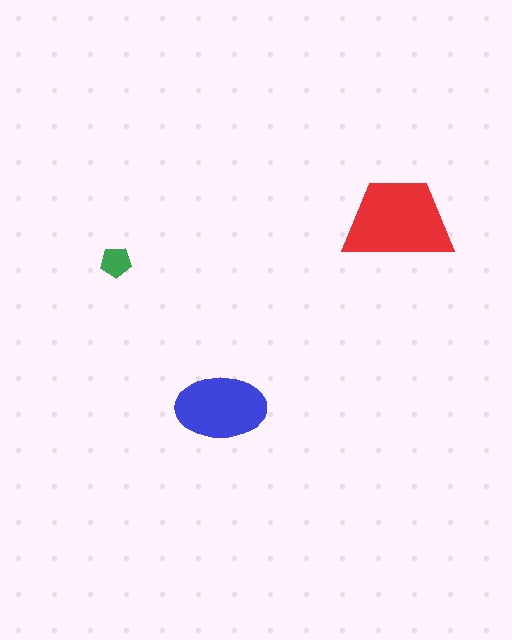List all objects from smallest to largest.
The green pentagon, the blue ellipse, the red trapezoid.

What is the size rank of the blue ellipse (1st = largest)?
2nd.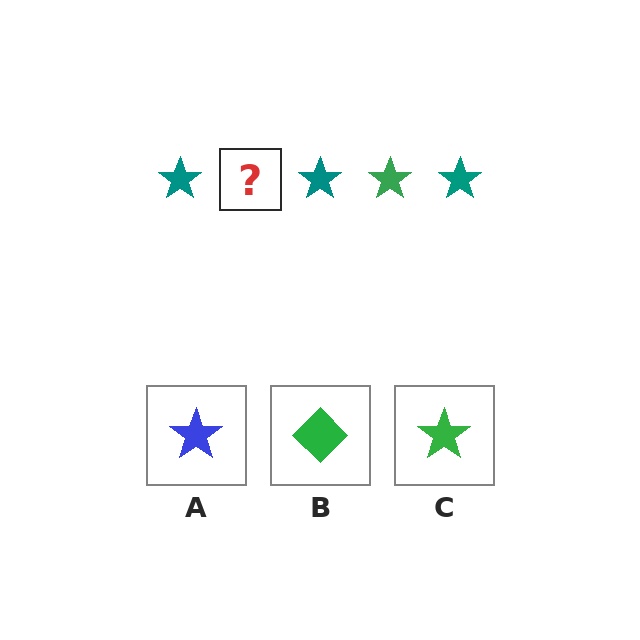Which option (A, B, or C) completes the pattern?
C.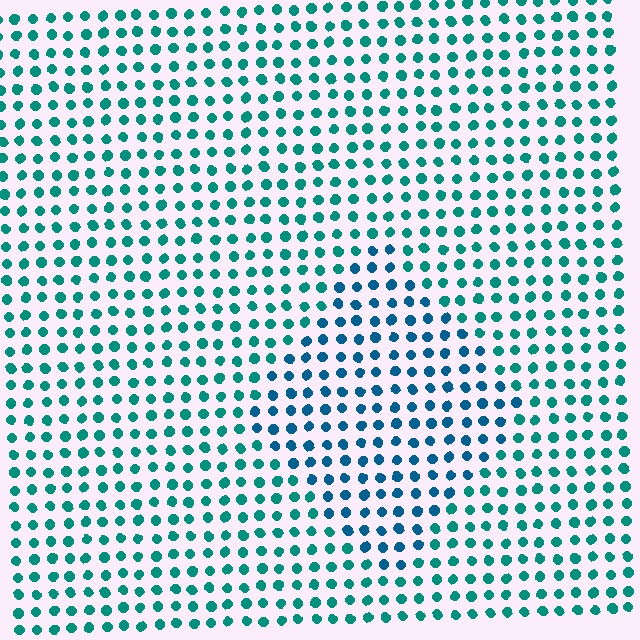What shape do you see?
I see a diamond.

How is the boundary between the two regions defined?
The boundary is defined purely by a slight shift in hue (about 28 degrees). Spacing, size, and orientation are identical on both sides.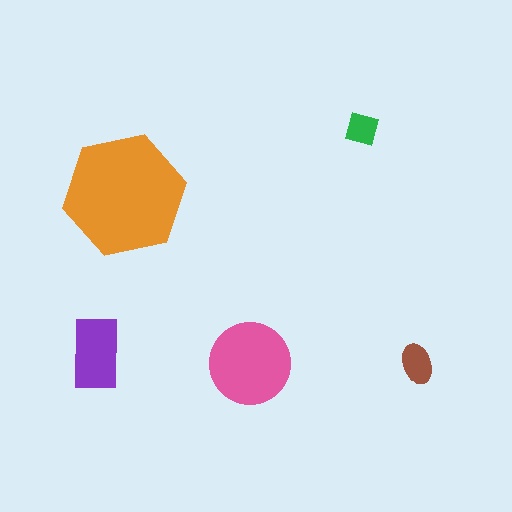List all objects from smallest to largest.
The green square, the brown ellipse, the purple rectangle, the pink circle, the orange hexagon.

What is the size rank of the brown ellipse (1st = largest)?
4th.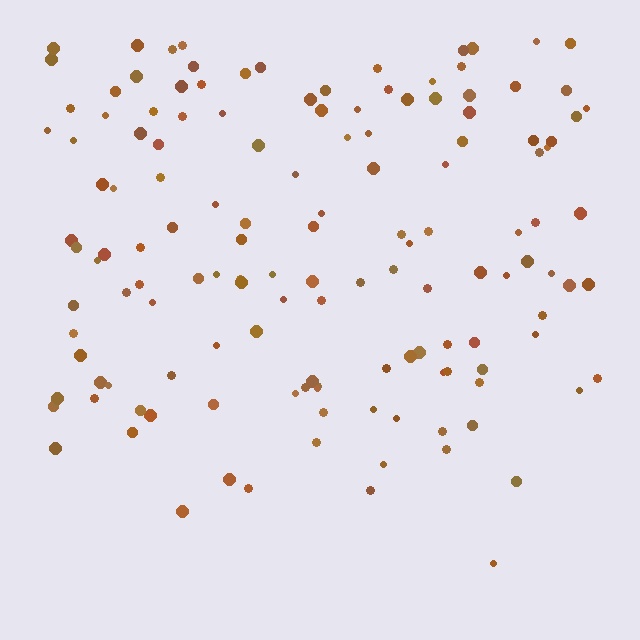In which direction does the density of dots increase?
From bottom to top, with the top side densest.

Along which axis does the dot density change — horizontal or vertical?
Vertical.